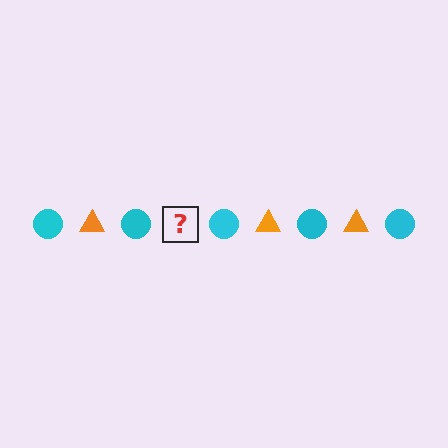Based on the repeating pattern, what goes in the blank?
The blank should be an orange triangle.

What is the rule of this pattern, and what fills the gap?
The rule is that the pattern alternates between cyan circle and orange triangle. The gap should be filled with an orange triangle.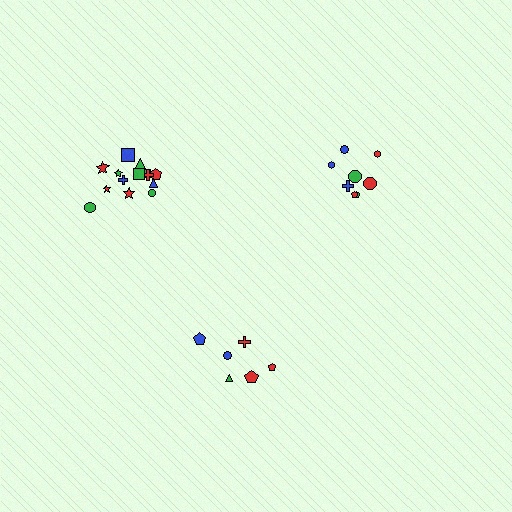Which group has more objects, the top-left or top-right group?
The top-left group.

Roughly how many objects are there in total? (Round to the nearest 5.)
Roughly 30 objects in total.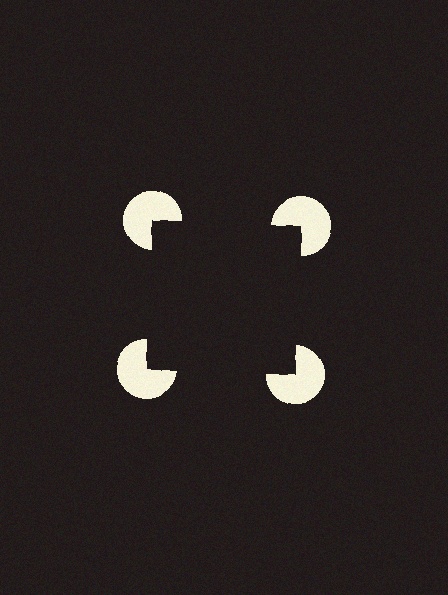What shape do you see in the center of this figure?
An illusory square — its edges are inferred from the aligned wedge cuts in the pac-man discs, not physically drawn.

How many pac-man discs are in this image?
There are 4 — one at each vertex of the illusory square.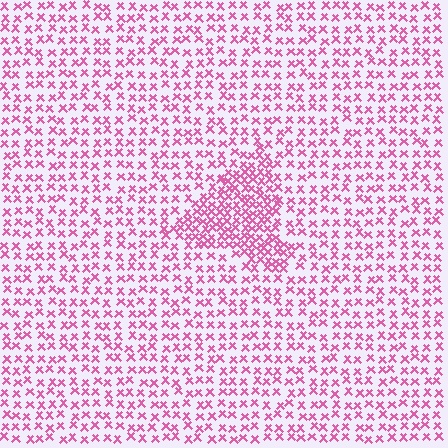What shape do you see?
I see a triangle.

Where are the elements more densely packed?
The elements are more densely packed inside the triangle boundary.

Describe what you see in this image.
The image contains small pink elements arranged at two different densities. A triangle-shaped region is visible where the elements are more densely packed than the surrounding area.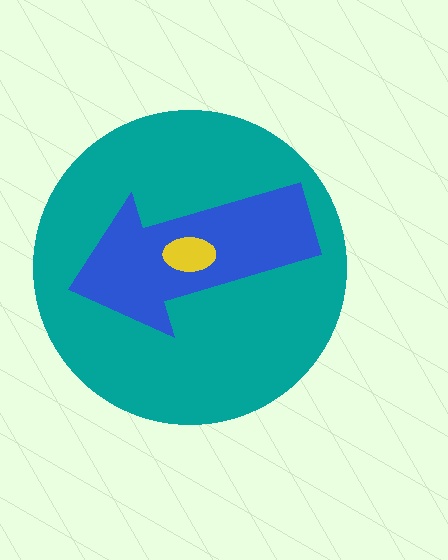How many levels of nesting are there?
3.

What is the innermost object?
The yellow ellipse.